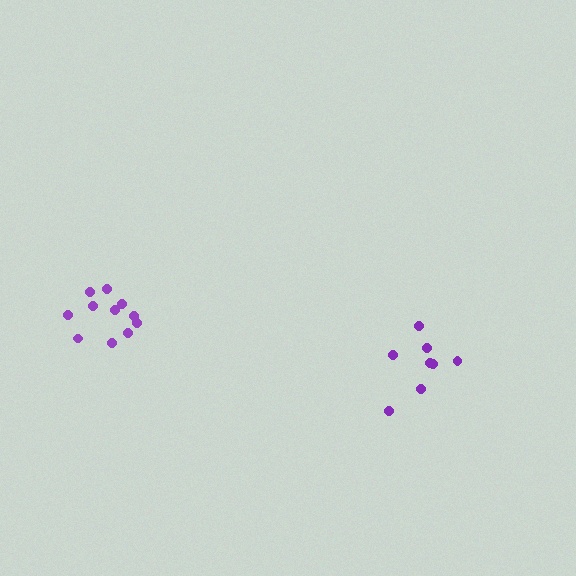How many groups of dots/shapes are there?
There are 2 groups.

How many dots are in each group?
Group 1: 11 dots, Group 2: 8 dots (19 total).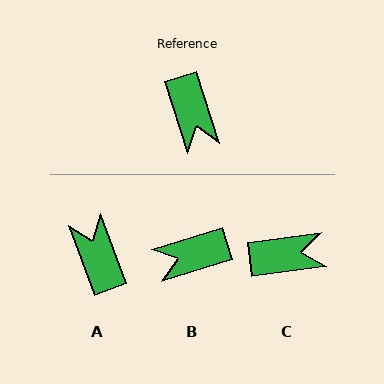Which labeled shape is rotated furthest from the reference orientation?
A, about 177 degrees away.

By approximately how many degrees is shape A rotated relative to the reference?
Approximately 177 degrees clockwise.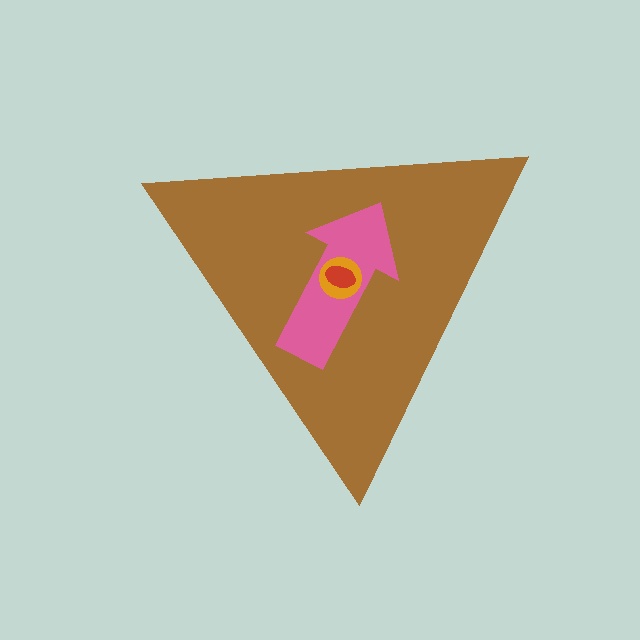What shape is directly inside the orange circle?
The red ellipse.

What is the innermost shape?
The red ellipse.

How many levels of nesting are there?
4.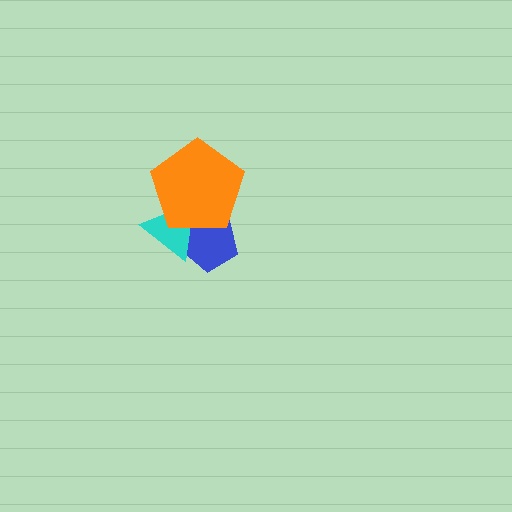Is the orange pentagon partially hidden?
No, no other shape covers it.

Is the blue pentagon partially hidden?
Yes, it is partially covered by another shape.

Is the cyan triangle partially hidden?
Yes, it is partially covered by another shape.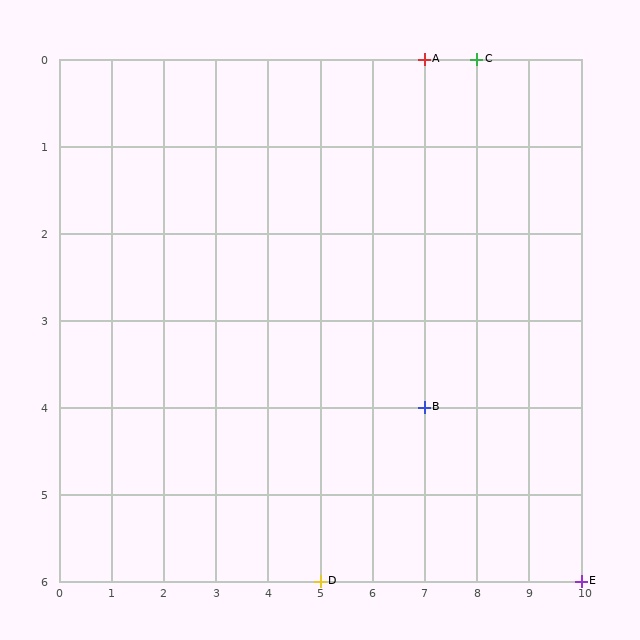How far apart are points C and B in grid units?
Points C and B are 1 column and 4 rows apart (about 4.1 grid units diagonally).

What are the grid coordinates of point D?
Point D is at grid coordinates (5, 6).